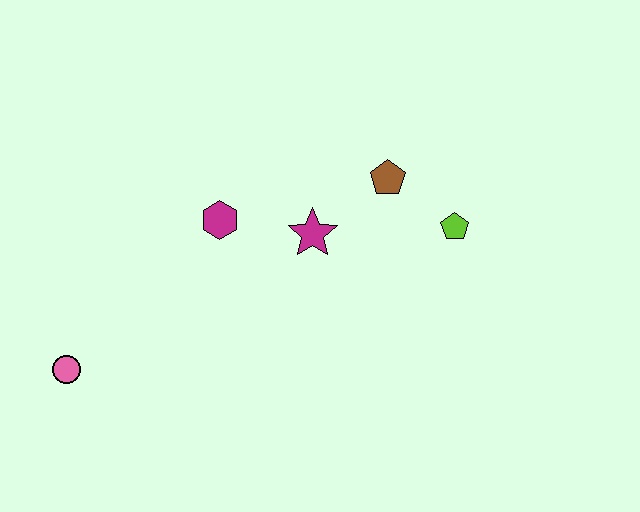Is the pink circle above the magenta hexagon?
No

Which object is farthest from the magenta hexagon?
The lime pentagon is farthest from the magenta hexagon.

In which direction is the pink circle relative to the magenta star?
The pink circle is to the left of the magenta star.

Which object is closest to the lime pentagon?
The brown pentagon is closest to the lime pentagon.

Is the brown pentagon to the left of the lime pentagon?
Yes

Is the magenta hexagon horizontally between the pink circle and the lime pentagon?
Yes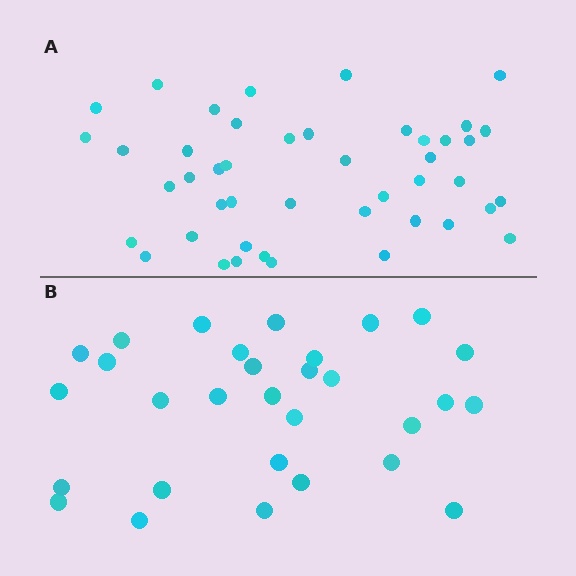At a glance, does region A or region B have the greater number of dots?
Region A (the top region) has more dots.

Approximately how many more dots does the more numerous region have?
Region A has approximately 15 more dots than region B.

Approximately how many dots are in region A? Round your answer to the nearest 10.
About 40 dots. (The exact count is 45, which rounds to 40.)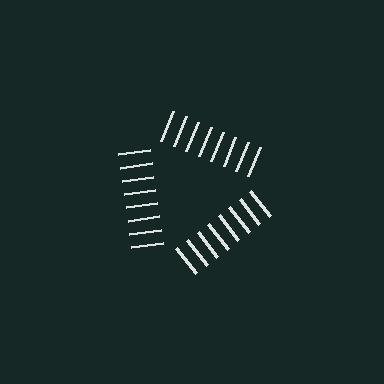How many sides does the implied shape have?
3 sides — the line-ends trace a triangle.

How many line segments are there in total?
24 — 8 along each of the 3 edges.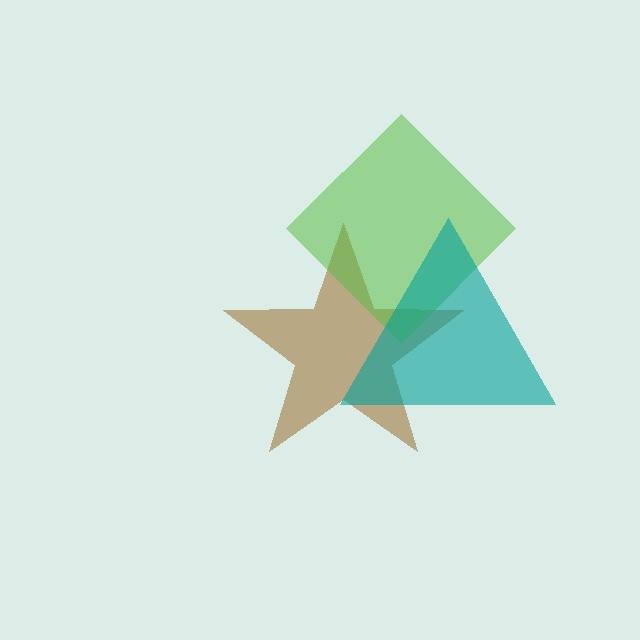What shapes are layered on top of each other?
The layered shapes are: a brown star, a lime diamond, a teal triangle.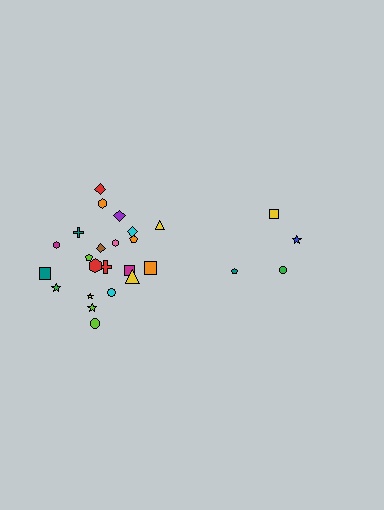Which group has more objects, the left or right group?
The left group.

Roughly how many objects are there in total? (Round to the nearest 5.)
Roughly 25 objects in total.